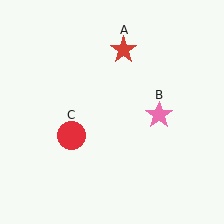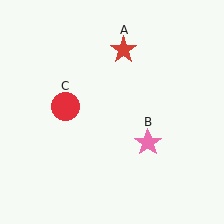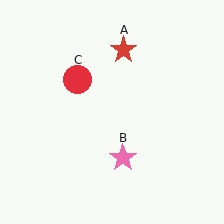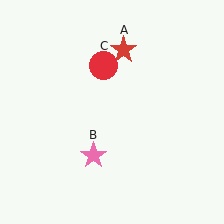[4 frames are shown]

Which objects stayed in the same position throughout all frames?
Red star (object A) remained stationary.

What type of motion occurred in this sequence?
The pink star (object B), red circle (object C) rotated clockwise around the center of the scene.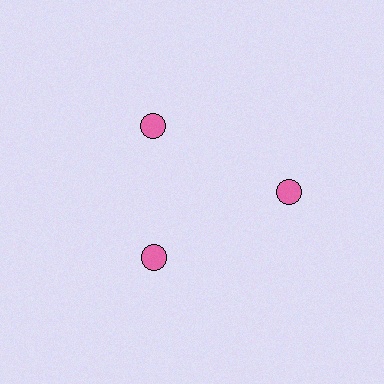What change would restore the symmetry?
The symmetry would be restored by moving it inward, back onto the ring so that all 3 circles sit at equal angles and equal distance from the center.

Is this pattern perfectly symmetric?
No. The 3 pink circles are arranged in a ring, but one element near the 3 o'clock position is pushed outward from the center, breaking the 3-fold rotational symmetry.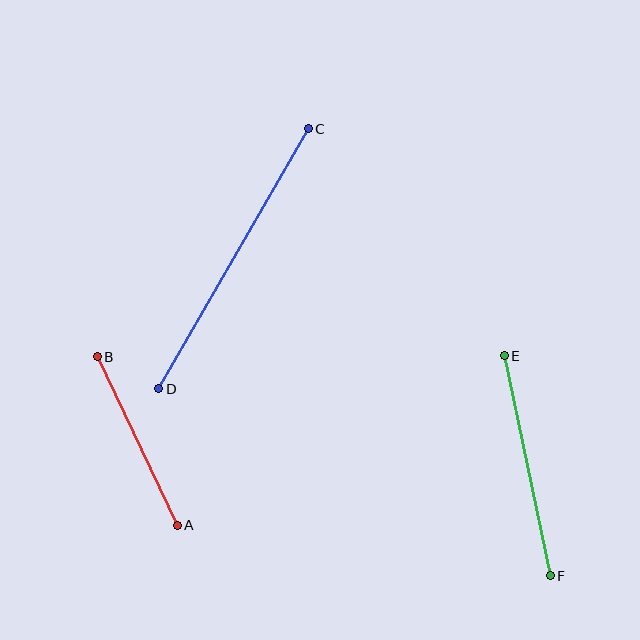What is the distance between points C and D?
The distance is approximately 300 pixels.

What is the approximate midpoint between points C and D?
The midpoint is at approximately (233, 259) pixels.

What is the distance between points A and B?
The distance is approximately 187 pixels.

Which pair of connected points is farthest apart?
Points C and D are farthest apart.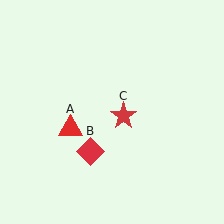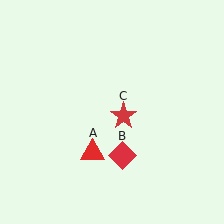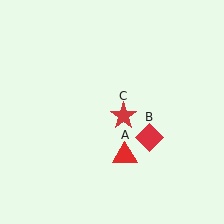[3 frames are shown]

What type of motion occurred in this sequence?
The red triangle (object A), red diamond (object B) rotated counterclockwise around the center of the scene.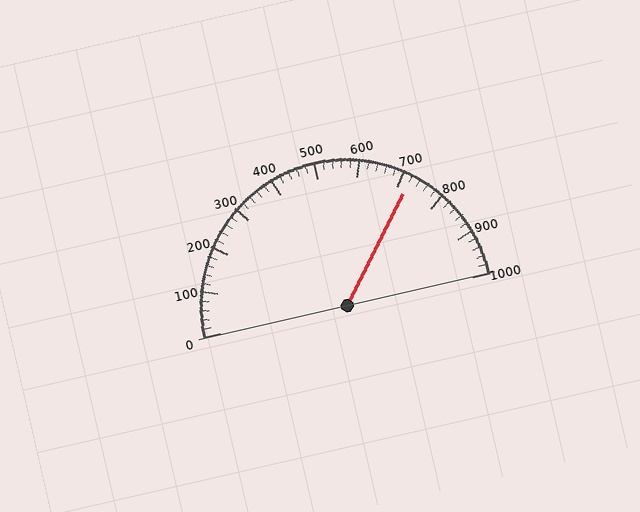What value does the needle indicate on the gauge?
The needle indicates approximately 720.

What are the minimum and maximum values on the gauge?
The gauge ranges from 0 to 1000.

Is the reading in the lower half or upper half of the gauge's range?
The reading is in the upper half of the range (0 to 1000).